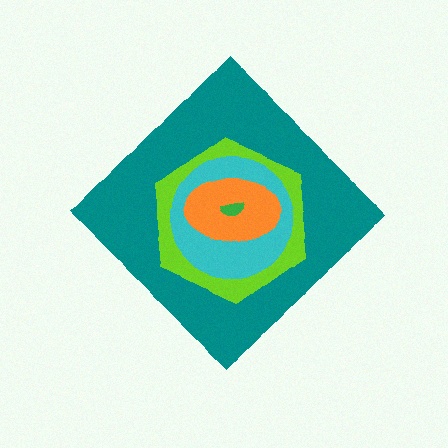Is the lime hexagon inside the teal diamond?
Yes.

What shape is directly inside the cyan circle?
The orange ellipse.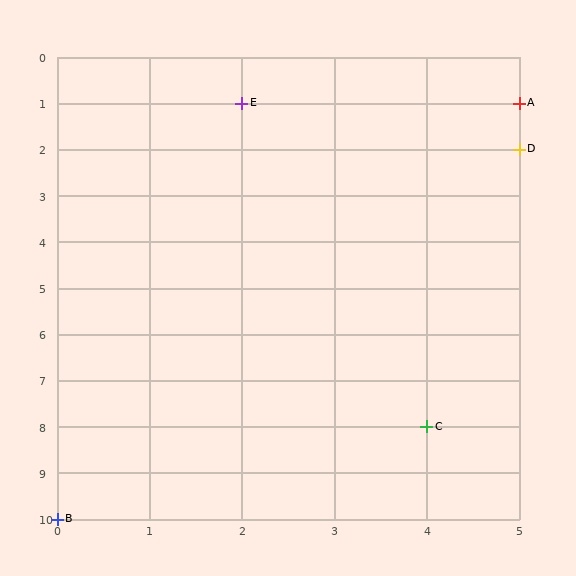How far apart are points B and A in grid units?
Points B and A are 5 columns and 9 rows apart (about 10.3 grid units diagonally).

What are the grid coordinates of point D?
Point D is at grid coordinates (5, 2).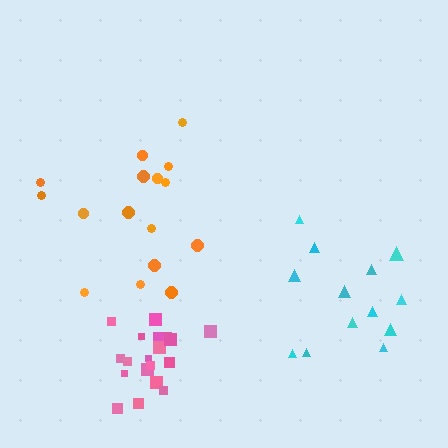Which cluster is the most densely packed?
Pink.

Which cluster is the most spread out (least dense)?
Orange.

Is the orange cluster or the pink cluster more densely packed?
Pink.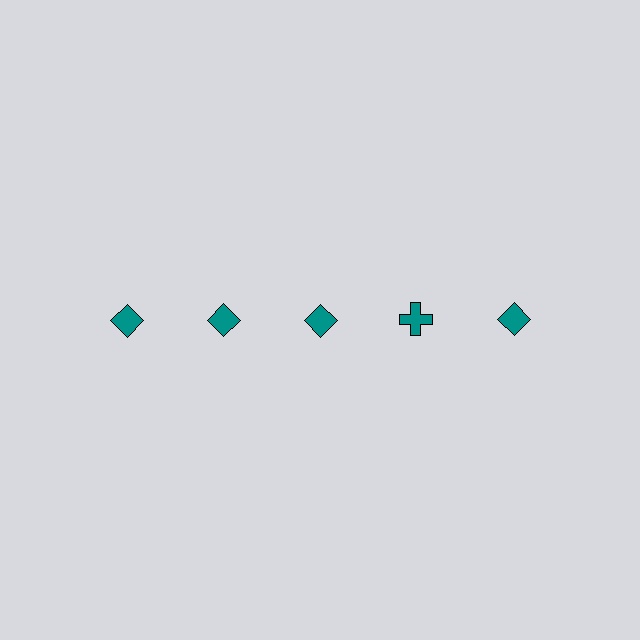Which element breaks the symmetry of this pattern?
The teal cross in the top row, second from right column breaks the symmetry. All other shapes are teal diamonds.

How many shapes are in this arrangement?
There are 5 shapes arranged in a grid pattern.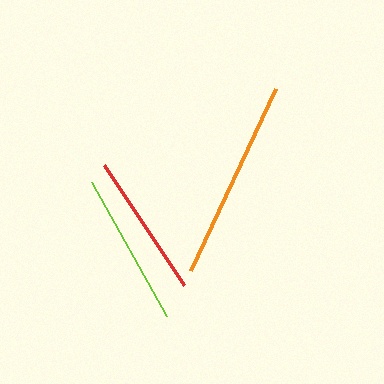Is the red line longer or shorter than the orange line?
The orange line is longer than the red line.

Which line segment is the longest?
The orange line is the longest at approximately 201 pixels.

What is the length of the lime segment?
The lime segment is approximately 154 pixels long.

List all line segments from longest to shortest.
From longest to shortest: orange, lime, red.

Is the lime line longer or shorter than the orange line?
The orange line is longer than the lime line.